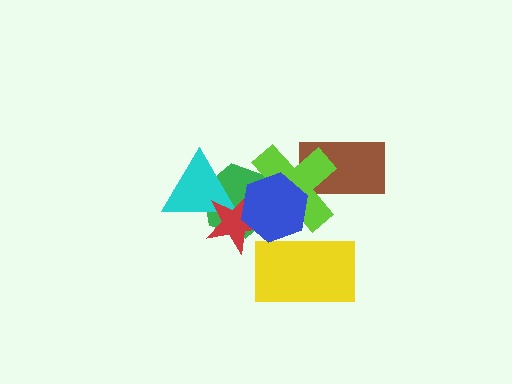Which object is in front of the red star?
The blue hexagon is in front of the red star.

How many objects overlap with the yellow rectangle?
2 objects overlap with the yellow rectangle.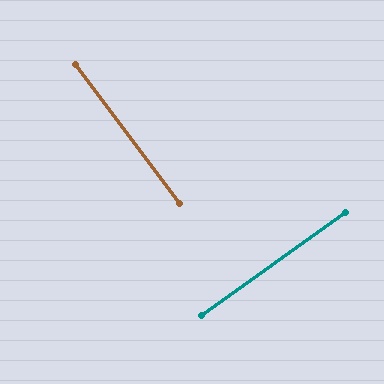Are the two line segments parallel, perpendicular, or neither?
Perpendicular — they meet at approximately 89°.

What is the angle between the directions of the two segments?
Approximately 89 degrees.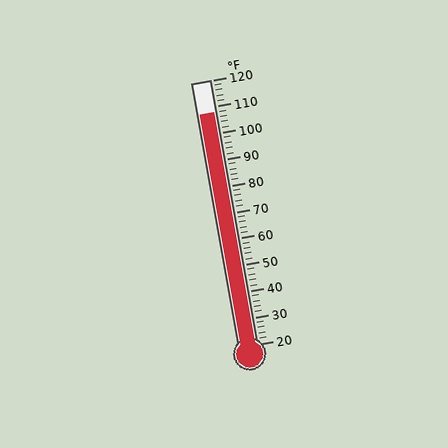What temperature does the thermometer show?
The thermometer shows approximately 108°F.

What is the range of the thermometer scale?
The thermometer scale ranges from 20°F to 120°F.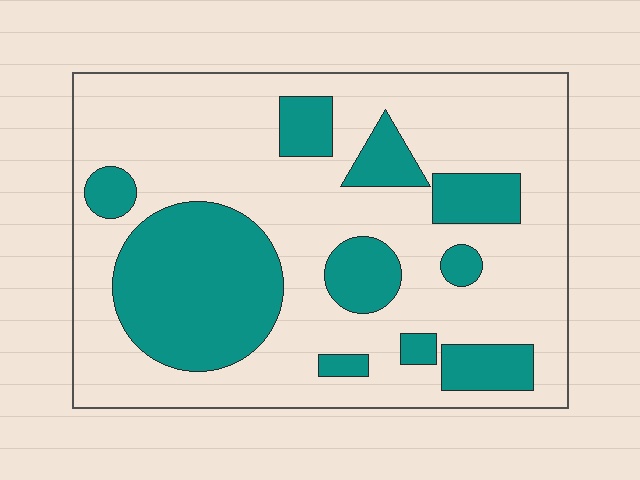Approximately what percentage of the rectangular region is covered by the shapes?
Approximately 30%.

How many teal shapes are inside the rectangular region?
10.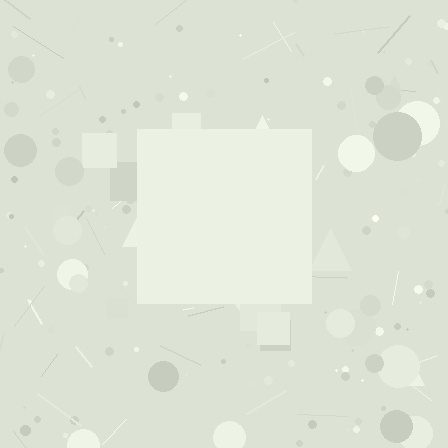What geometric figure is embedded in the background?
A square is embedded in the background.